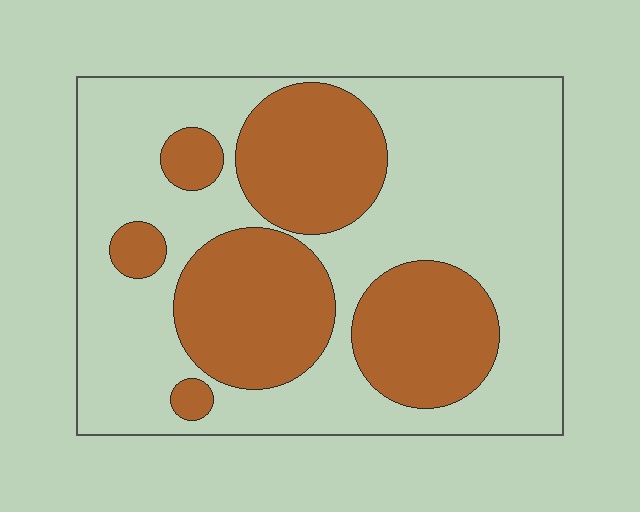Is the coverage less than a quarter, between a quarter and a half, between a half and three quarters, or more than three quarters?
Between a quarter and a half.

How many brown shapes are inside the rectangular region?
6.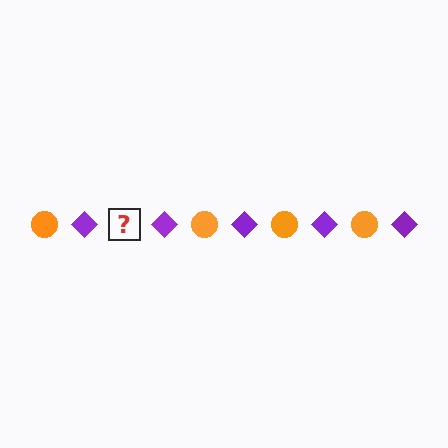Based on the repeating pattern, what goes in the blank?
The blank should be an orange circle.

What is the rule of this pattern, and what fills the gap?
The rule is that the pattern alternates between orange circle and purple diamond. The gap should be filled with an orange circle.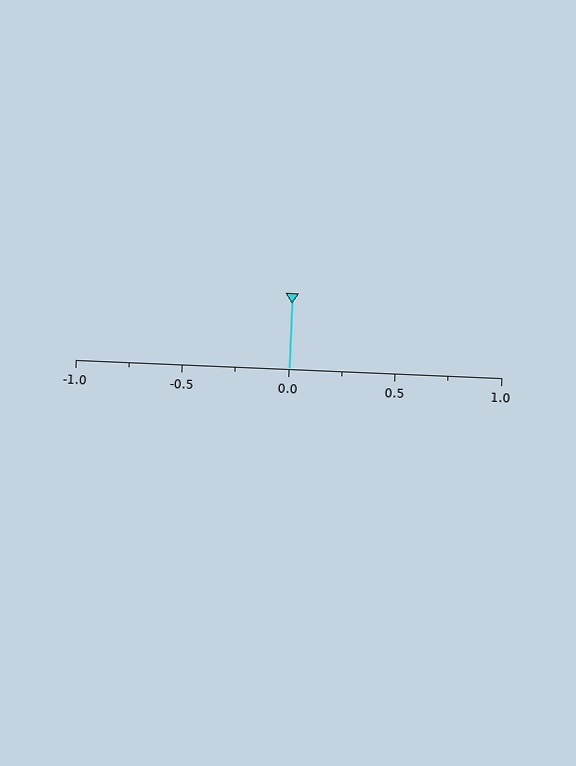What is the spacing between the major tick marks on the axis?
The major ticks are spaced 0.5 apart.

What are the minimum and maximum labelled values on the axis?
The axis runs from -1.0 to 1.0.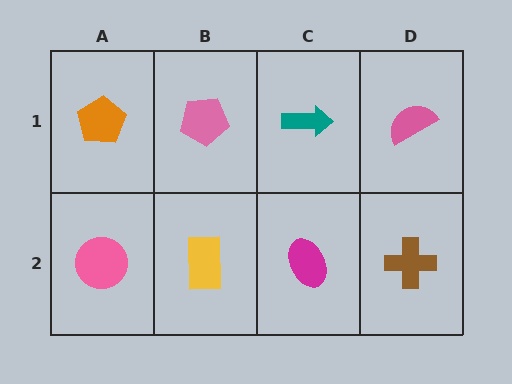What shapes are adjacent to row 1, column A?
A pink circle (row 2, column A), a pink pentagon (row 1, column B).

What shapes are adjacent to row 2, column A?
An orange pentagon (row 1, column A), a yellow rectangle (row 2, column B).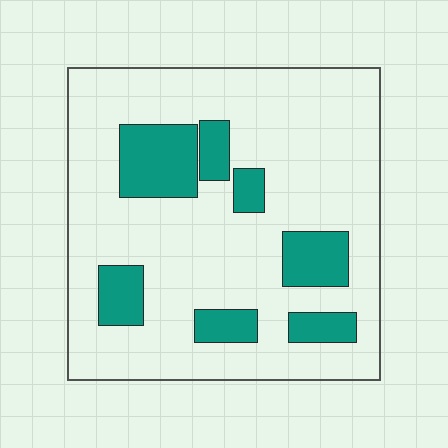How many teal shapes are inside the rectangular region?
7.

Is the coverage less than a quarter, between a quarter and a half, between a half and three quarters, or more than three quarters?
Less than a quarter.